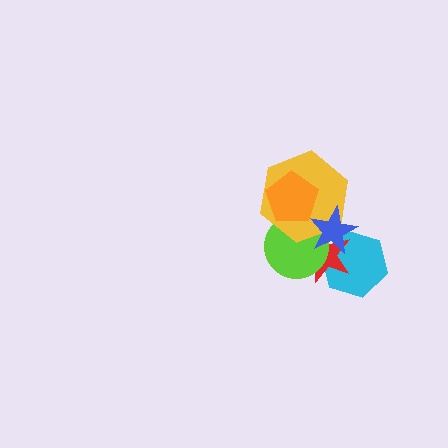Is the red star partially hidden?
Yes, it is partially covered by another shape.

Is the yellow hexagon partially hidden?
Yes, it is partially covered by another shape.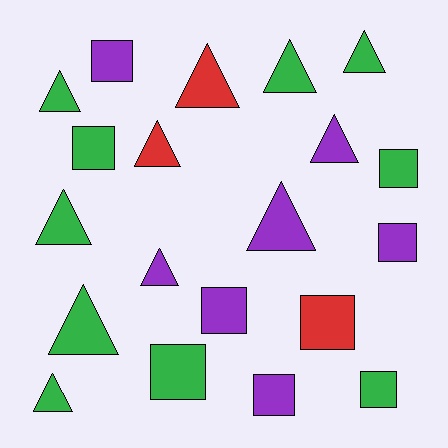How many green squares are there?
There are 4 green squares.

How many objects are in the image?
There are 20 objects.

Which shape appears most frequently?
Triangle, with 11 objects.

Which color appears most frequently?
Green, with 10 objects.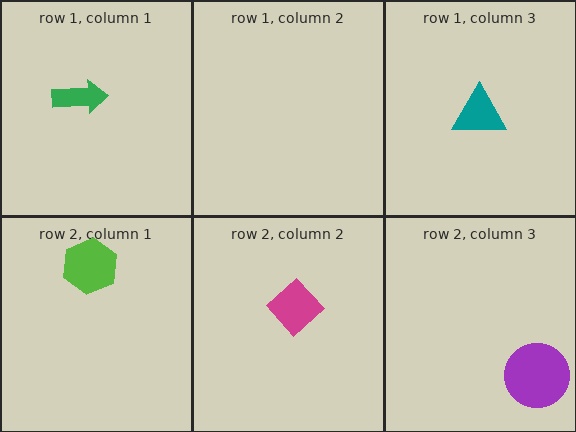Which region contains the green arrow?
The row 1, column 1 region.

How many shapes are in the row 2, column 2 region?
1.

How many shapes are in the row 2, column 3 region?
1.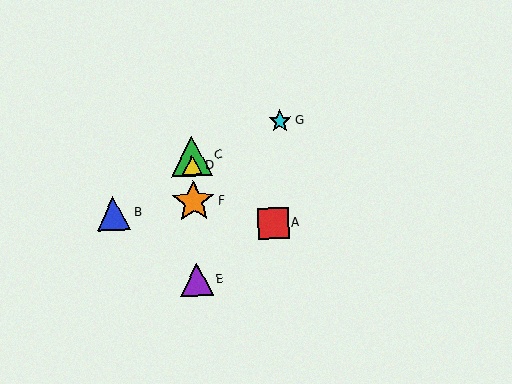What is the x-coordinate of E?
Object E is at x≈197.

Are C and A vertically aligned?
No, C is at x≈192 and A is at x≈273.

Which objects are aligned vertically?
Objects C, D, E, F are aligned vertically.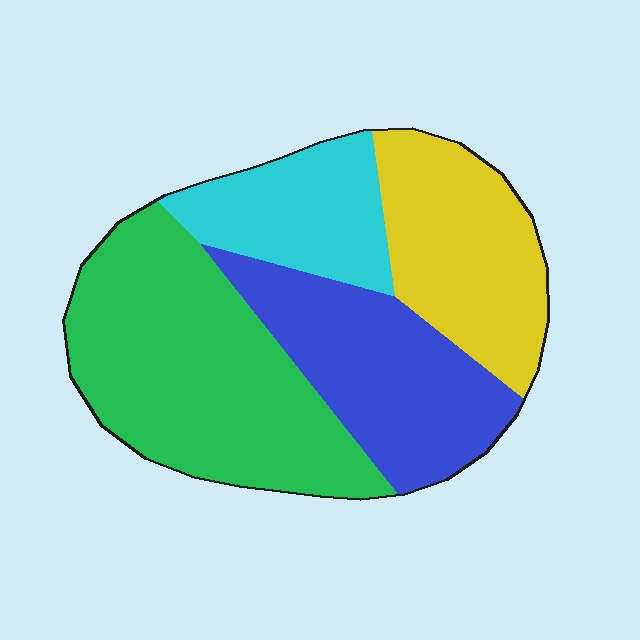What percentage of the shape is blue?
Blue takes up about one quarter (1/4) of the shape.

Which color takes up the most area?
Green, at roughly 40%.